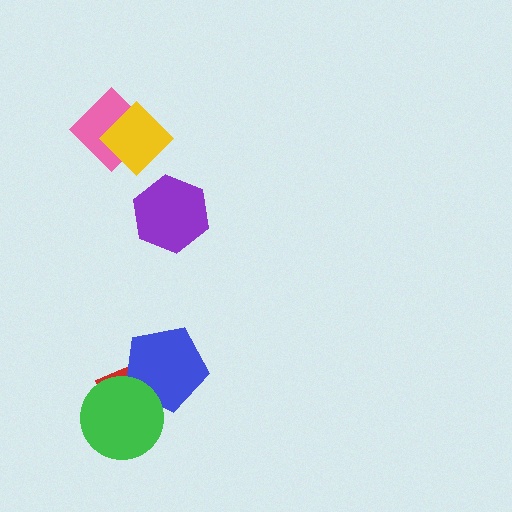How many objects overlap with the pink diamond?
1 object overlaps with the pink diamond.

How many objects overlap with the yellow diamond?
1 object overlaps with the yellow diamond.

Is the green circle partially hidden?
No, no other shape covers it.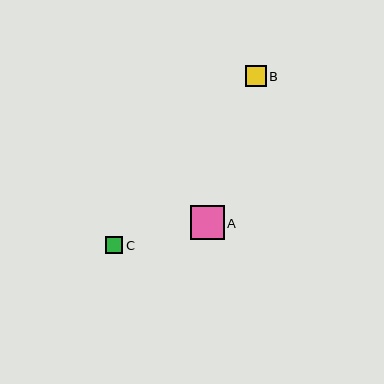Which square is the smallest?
Square C is the smallest with a size of approximately 17 pixels.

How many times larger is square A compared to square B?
Square A is approximately 1.6 times the size of square B.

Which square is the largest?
Square A is the largest with a size of approximately 34 pixels.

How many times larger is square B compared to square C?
Square B is approximately 1.2 times the size of square C.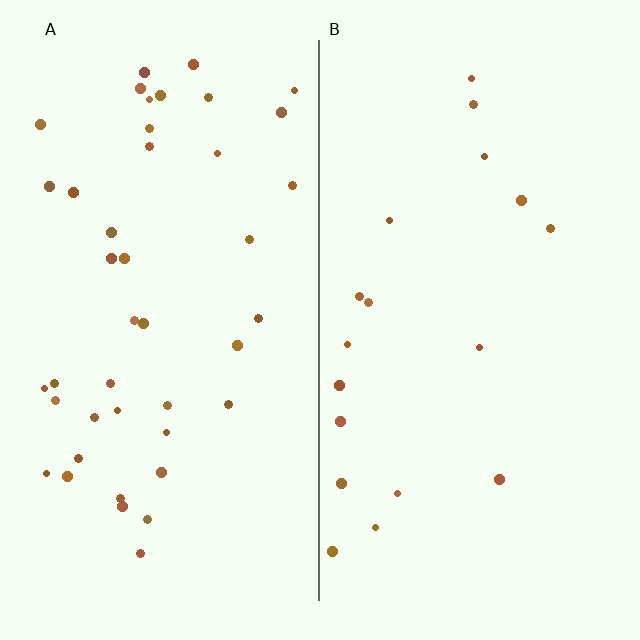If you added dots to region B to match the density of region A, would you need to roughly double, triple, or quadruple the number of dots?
Approximately double.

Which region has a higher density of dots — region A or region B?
A (the left).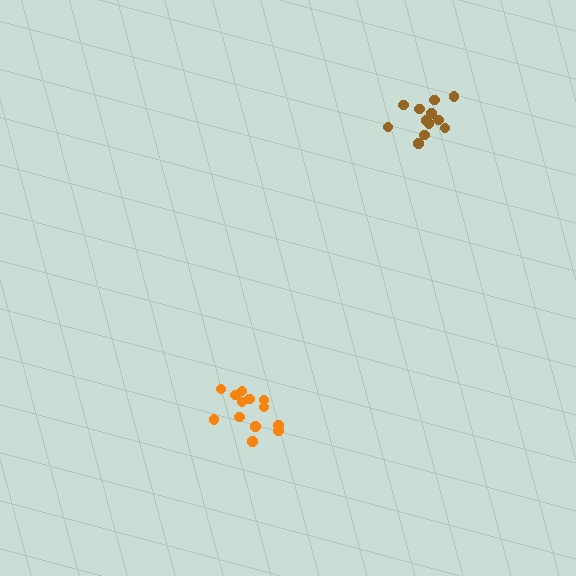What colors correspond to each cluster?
The clusters are colored: brown, orange.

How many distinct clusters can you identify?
There are 2 distinct clusters.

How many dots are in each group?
Group 1: 12 dots, Group 2: 13 dots (25 total).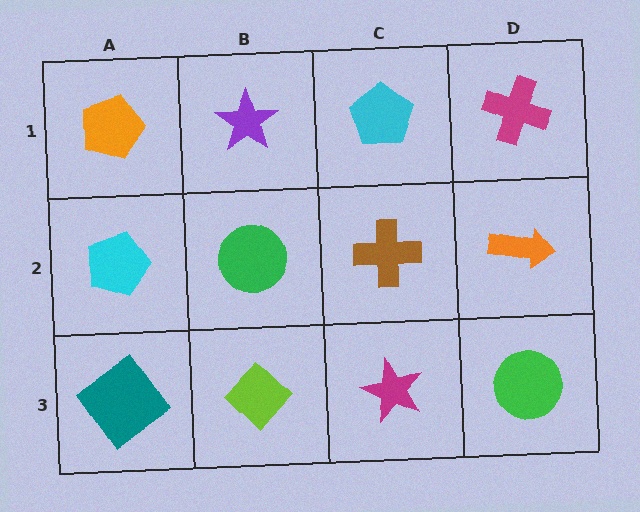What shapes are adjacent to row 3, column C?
A brown cross (row 2, column C), a lime diamond (row 3, column B), a green circle (row 3, column D).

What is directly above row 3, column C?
A brown cross.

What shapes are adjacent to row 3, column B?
A green circle (row 2, column B), a teal diamond (row 3, column A), a magenta star (row 3, column C).